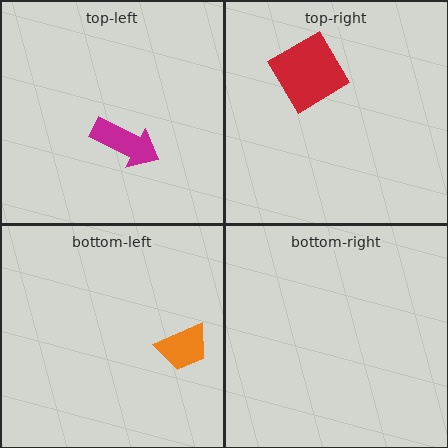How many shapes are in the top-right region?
1.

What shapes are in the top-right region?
The red diamond.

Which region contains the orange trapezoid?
The bottom-left region.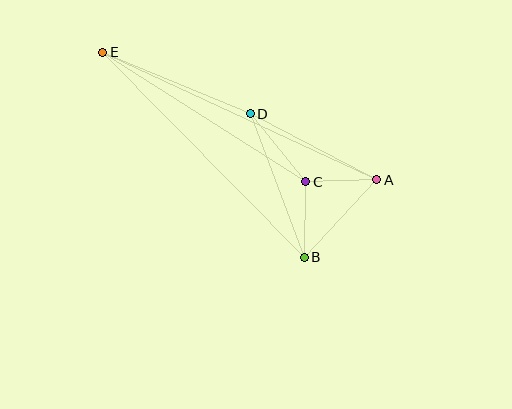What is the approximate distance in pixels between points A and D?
The distance between A and D is approximately 143 pixels.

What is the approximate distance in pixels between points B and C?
The distance between B and C is approximately 76 pixels.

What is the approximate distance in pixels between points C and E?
The distance between C and E is approximately 241 pixels.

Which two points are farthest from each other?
Points A and E are farthest from each other.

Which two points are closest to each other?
Points A and C are closest to each other.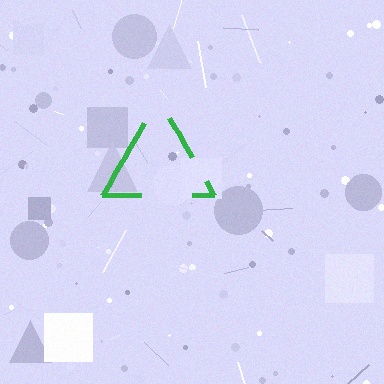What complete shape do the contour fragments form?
The contour fragments form a triangle.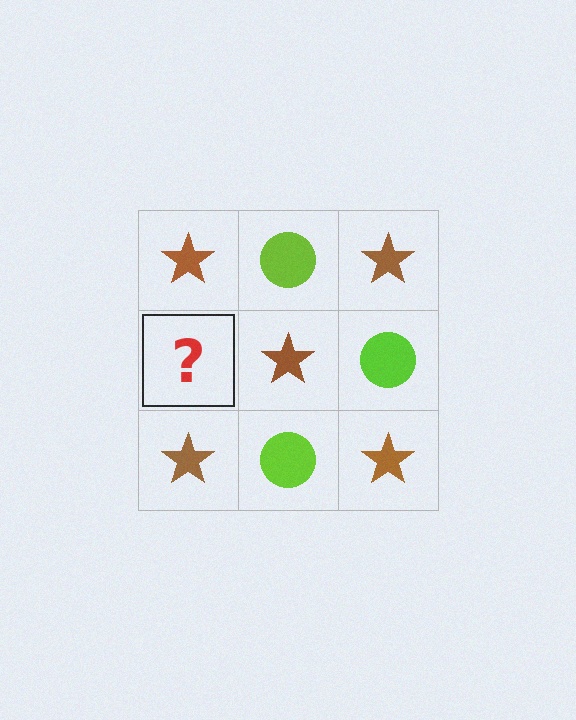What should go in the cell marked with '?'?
The missing cell should contain a lime circle.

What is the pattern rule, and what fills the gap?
The rule is that it alternates brown star and lime circle in a checkerboard pattern. The gap should be filled with a lime circle.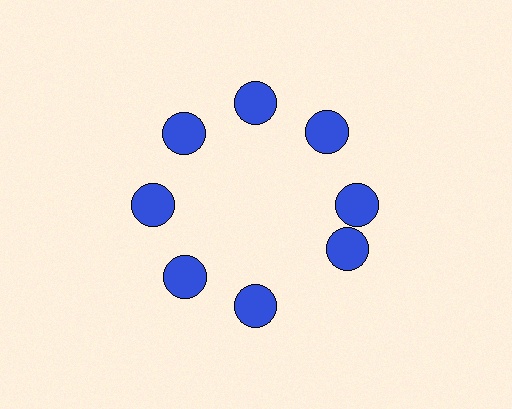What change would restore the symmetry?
The symmetry would be restored by rotating it back into even spacing with its neighbors so that all 8 circles sit at equal angles and equal distance from the center.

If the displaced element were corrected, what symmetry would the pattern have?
It would have 8-fold rotational symmetry — the pattern would map onto itself every 45 degrees.